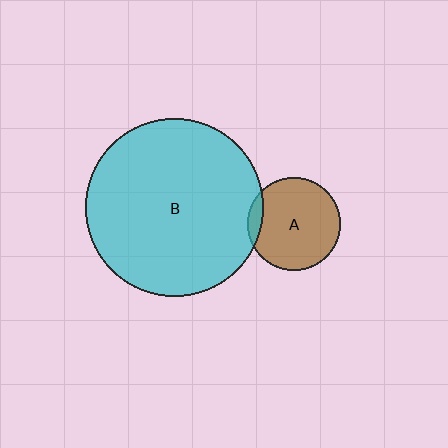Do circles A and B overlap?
Yes.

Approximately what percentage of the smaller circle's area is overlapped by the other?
Approximately 10%.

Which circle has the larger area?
Circle B (cyan).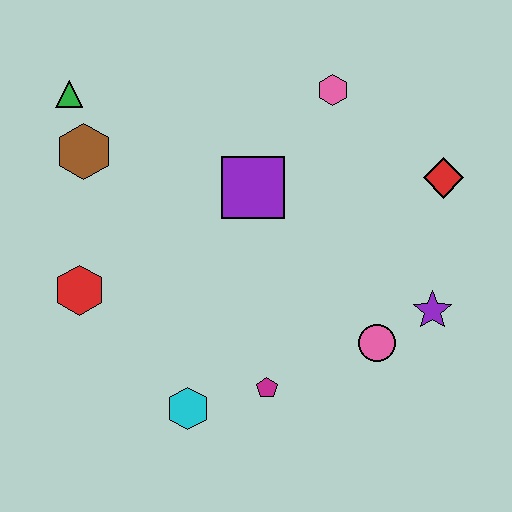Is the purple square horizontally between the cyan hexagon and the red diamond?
Yes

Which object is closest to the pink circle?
The purple star is closest to the pink circle.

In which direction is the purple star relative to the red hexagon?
The purple star is to the right of the red hexagon.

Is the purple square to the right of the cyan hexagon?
Yes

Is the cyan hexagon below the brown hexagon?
Yes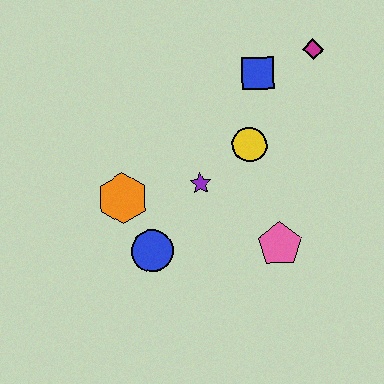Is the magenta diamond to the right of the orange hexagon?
Yes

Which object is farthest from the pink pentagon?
The magenta diamond is farthest from the pink pentagon.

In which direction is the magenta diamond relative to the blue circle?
The magenta diamond is above the blue circle.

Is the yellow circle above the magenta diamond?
No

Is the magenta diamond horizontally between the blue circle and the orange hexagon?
No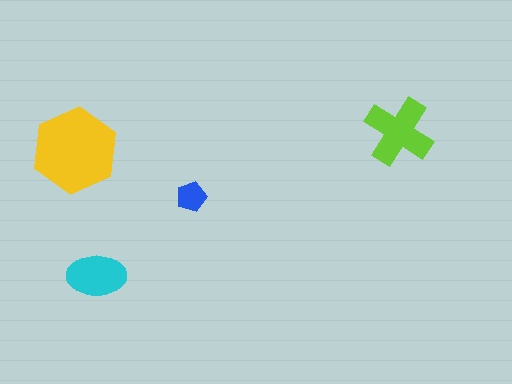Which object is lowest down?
The cyan ellipse is bottommost.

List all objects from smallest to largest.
The blue pentagon, the cyan ellipse, the lime cross, the yellow hexagon.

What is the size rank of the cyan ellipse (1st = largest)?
3rd.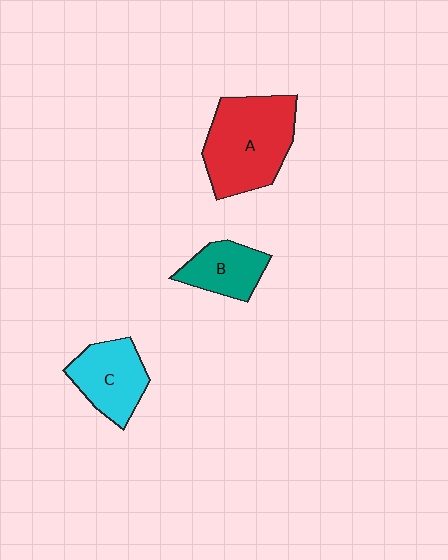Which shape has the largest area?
Shape A (red).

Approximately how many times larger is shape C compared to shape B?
Approximately 1.3 times.